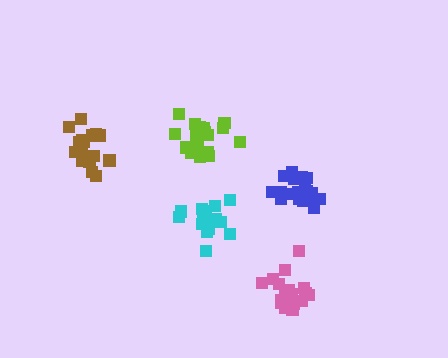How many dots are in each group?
Group 1: 18 dots, Group 2: 20 dots, Group 3: 15 dots, Group 4: 20 dots, Group 5: 18 dots (91 total).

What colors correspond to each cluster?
The clusters are colored: brown, blue, cyan, lime, pink.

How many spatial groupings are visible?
There are 5 spatial groupings.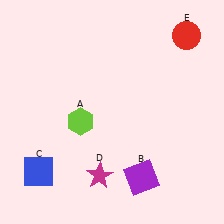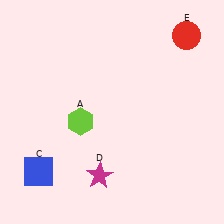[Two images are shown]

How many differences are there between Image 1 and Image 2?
There is 1 difference between the two images.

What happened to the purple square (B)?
The purple square (B) was removed in Image 2. It was in the bottom-right area of Image 1.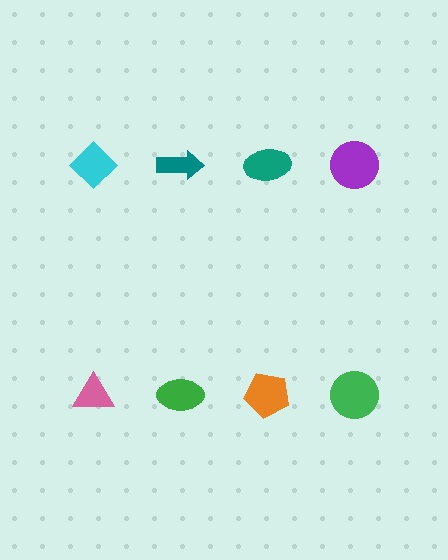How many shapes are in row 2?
4 shapes.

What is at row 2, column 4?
A green circle.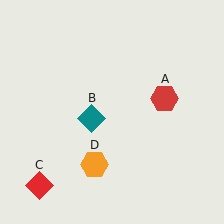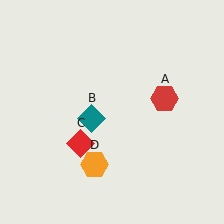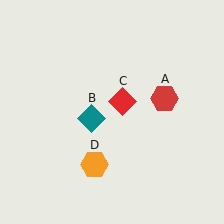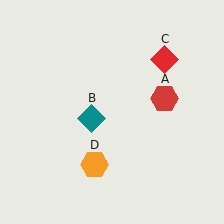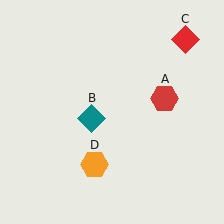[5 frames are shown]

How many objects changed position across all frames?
1 object changed position: red diamond (object C).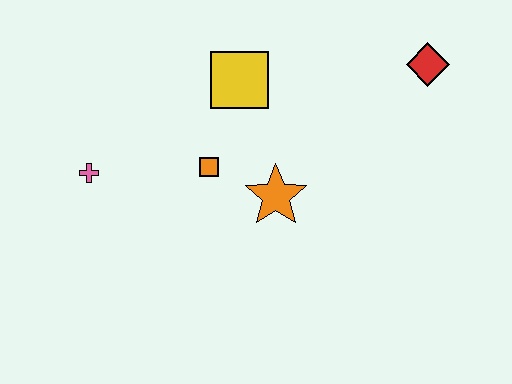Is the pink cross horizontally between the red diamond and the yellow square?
No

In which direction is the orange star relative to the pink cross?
The orange star is to the right of the pink cross.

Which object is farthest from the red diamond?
The pink cross is farthest from the red diamond.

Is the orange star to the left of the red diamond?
Yes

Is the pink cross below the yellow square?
Yes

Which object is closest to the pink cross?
The orange square is closest to the pink cross.